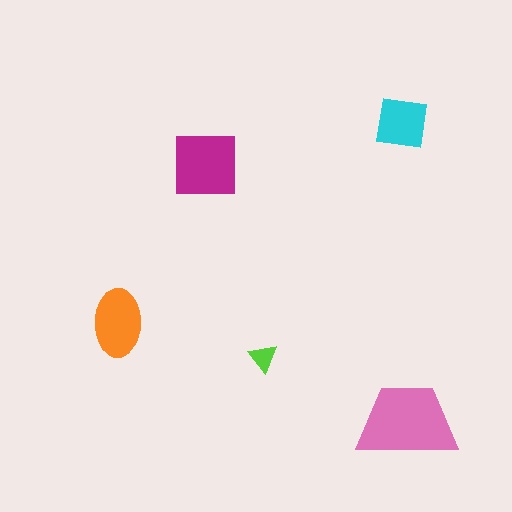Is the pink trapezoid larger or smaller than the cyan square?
Larger.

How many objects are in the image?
There are 5 objects in the image.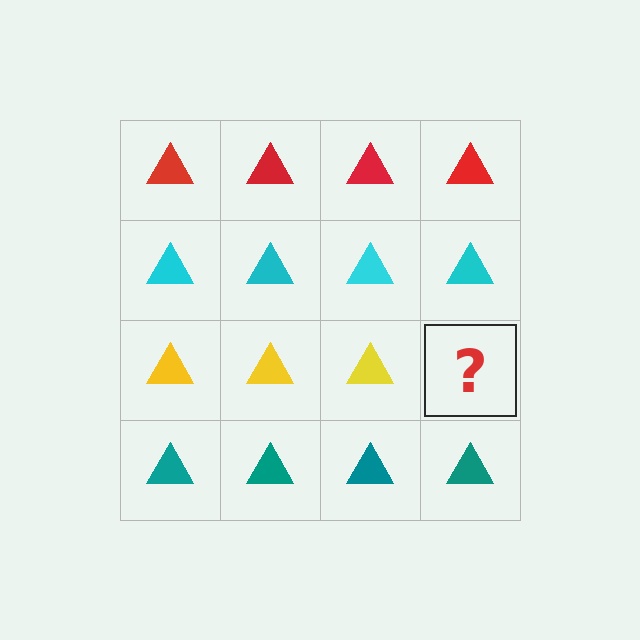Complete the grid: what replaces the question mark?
The question mark should be replaced with a yellow triangle.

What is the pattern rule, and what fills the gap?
The rule is that each row has a consistent color. The gap should be filled with a yellow triangle.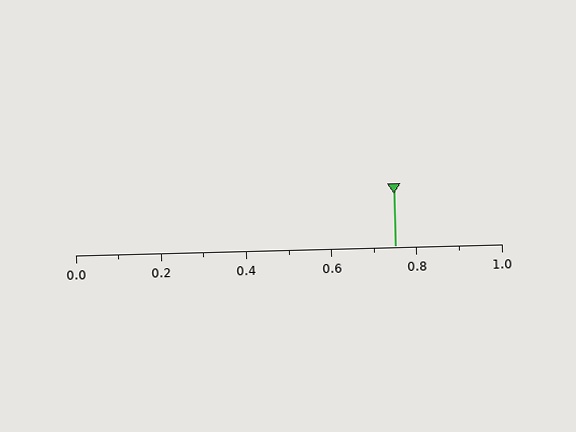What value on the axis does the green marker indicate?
The marker indicates approximately 0.75.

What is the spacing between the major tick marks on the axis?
The major ticks are spaced 0.2 apart.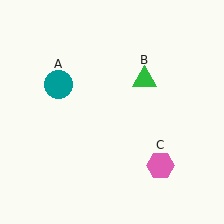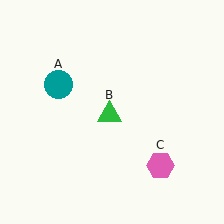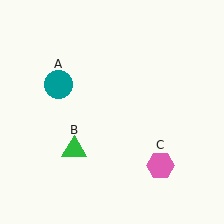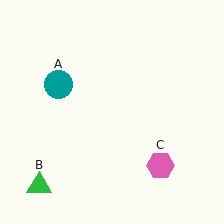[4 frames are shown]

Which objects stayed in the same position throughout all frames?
Teal circle (object A) and pink hexagon (object C) remained stationary.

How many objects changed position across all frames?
1 object changed position: green triangle (object B).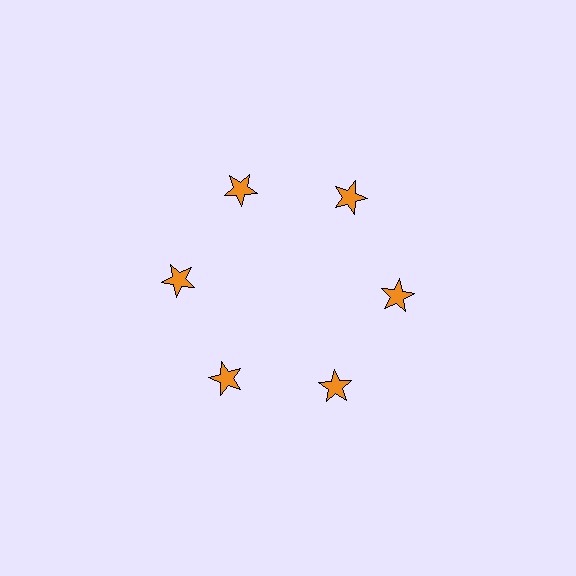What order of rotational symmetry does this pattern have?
This pattern has 6-fold rotational symmetry.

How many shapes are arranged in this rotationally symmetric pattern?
There are 6 shapes, arranged in 6 groups of 1.